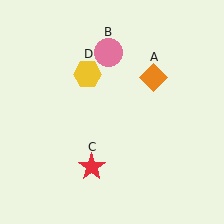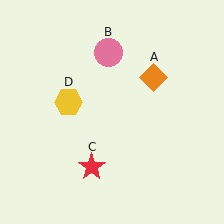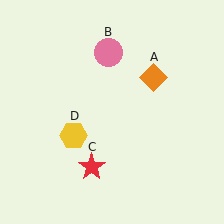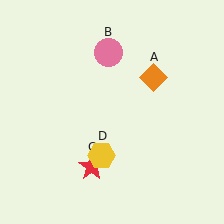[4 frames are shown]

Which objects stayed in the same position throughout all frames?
Orange diamond (object A) and pink circle (object B) and red star (object C) remained stationary.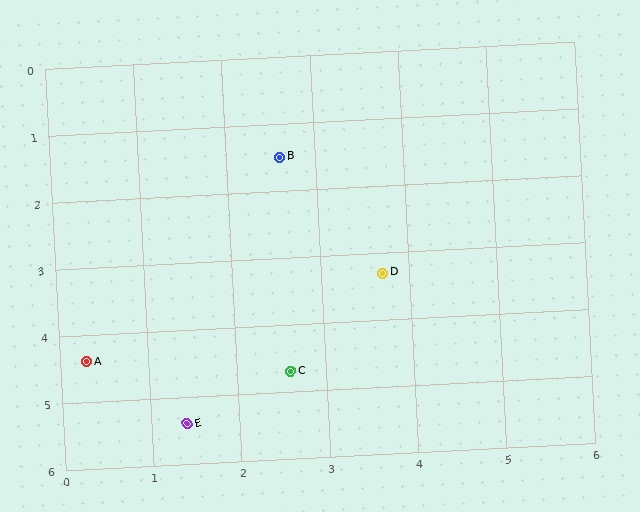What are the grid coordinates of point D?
Point D is at approximately (3.7, 3.3).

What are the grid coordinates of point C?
Point C is at approximately (2.6, 4.7).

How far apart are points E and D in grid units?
Points E and D are about 3.1 grid units apart.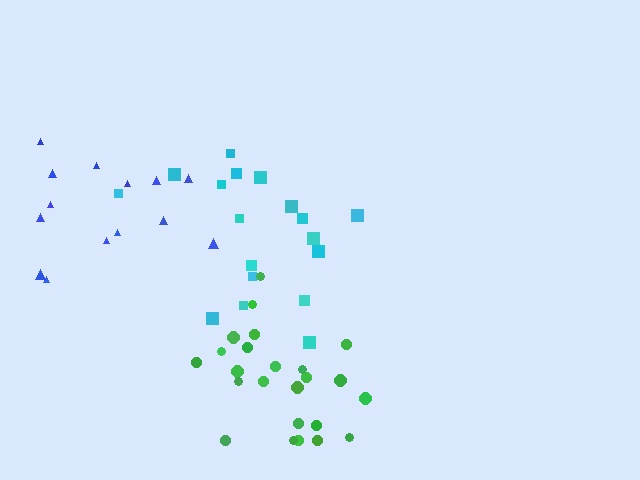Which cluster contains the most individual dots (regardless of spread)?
Green (24).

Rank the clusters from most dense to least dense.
green, blue, cyan.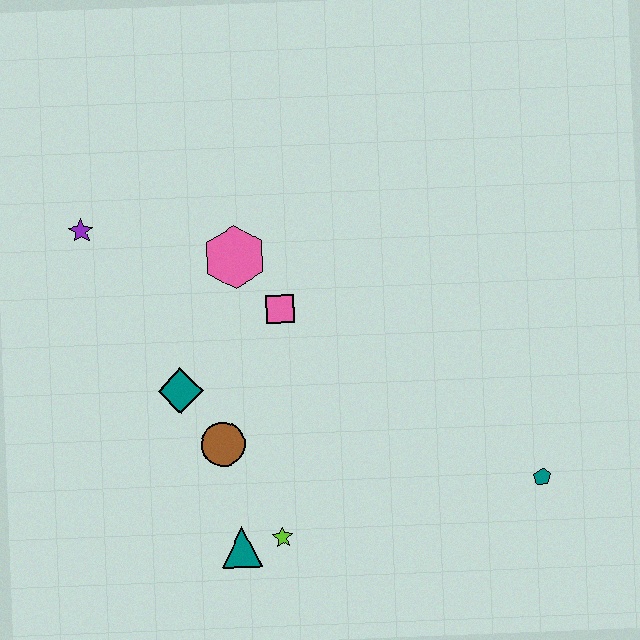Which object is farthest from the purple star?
The teal pentagon is farthest from the purple star.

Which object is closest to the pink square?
The pink hexagon is closest to the pink square.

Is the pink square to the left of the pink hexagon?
No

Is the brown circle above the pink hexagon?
No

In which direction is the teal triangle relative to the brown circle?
The teal triangle is below the brown circle.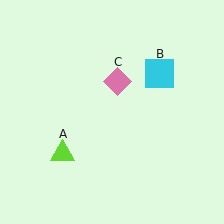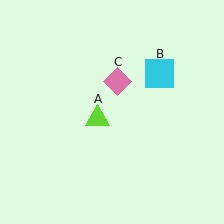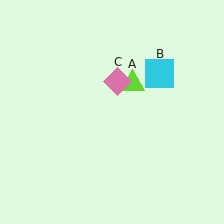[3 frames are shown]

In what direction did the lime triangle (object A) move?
The lime triangle (object A) moved up and to the right.